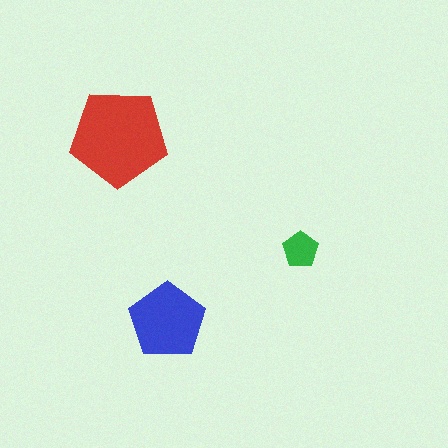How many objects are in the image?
There are 3 objects in the image.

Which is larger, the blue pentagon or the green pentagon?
The blue one.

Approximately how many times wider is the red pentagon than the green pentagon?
About 2.5 times wider.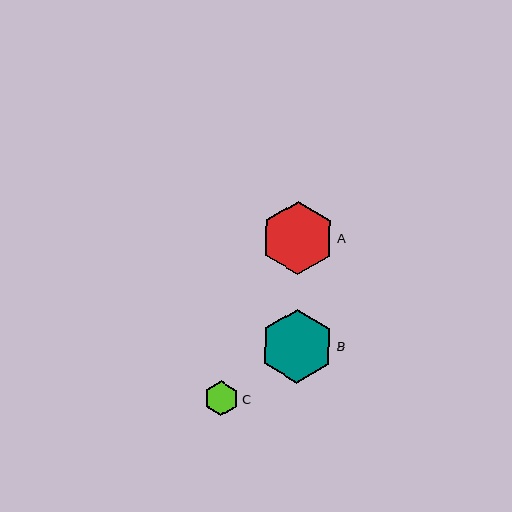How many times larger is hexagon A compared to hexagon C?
Hexagon A is approximately 2.1 times the size of hexagon C.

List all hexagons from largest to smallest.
From largest to smallest: B, A, C.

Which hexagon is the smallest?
Hexagon C is the smallest with a size of approximately 35 pixels.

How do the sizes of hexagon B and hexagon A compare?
Hexagon B and hexagon A are approximately the same size.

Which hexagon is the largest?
Hexagon B is the largest with a size of approximately 73 pixels.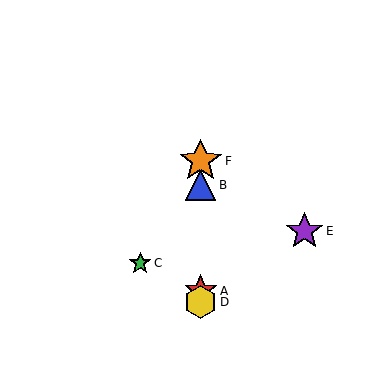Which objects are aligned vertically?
Objects A, B, D, F are aligned vertically.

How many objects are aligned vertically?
4 objects (A, B, D, F) are aligned vertically.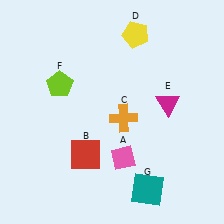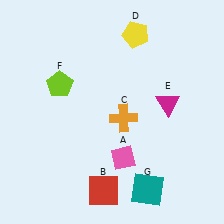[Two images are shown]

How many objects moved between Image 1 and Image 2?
1 object moved between the two images.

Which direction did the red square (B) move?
The red square (B) moved down.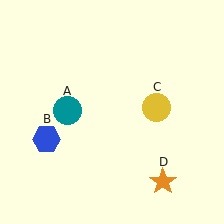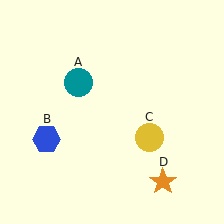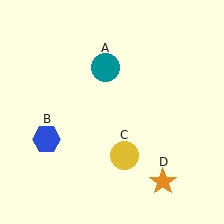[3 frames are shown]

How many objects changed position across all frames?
2 objects changed position: teal circle (object A), yellow circle (object C).